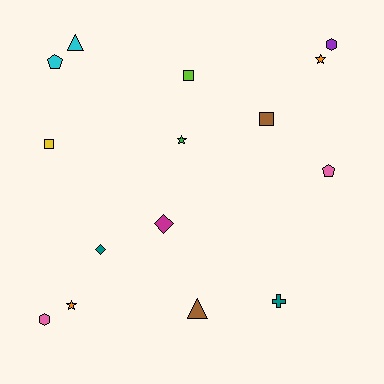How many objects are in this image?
There are 15 objects.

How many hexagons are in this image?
There are 2 hexagons.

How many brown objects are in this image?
There are 2 brown objects.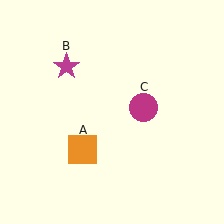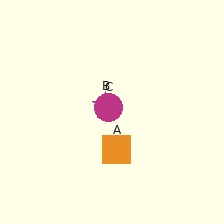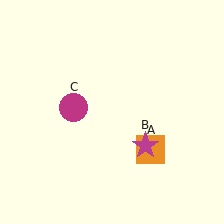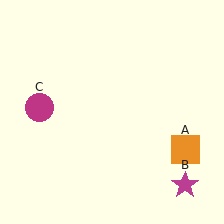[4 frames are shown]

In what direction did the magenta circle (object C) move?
The magenta circle (object C) moved left.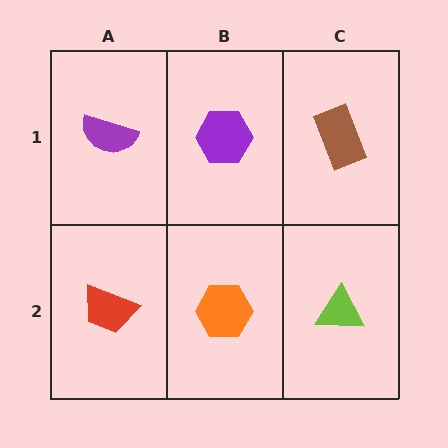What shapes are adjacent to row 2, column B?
A purple hexagon (row 1, column B), a red trapezoid (row 2, column A), a lime triangle (row 2, column C).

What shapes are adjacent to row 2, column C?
A brown rectangle (row 1, column C), an orange hexagon (row 2, column B).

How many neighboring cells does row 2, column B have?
3.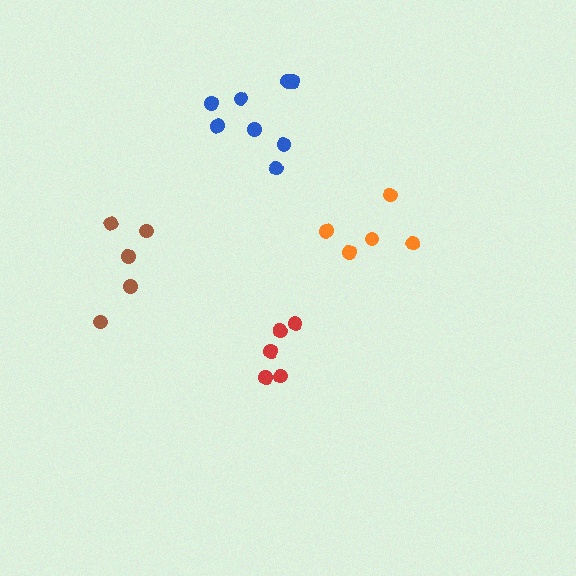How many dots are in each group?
Group 1: 5 dots, Group 2: 8 dots, Group 3: 5 dots, Group 4: 5 dots (23 total).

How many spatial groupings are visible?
There are 4 spatial groupings.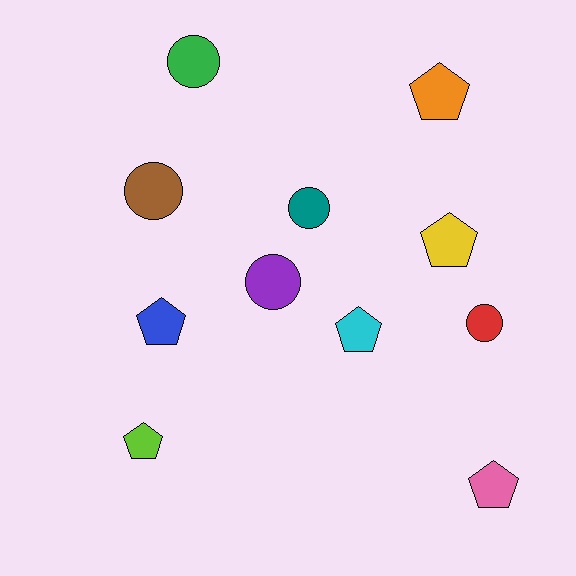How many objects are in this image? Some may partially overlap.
There are 11 objects.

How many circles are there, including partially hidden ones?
There are 5 circles.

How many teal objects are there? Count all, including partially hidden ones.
There is 1 teal object.